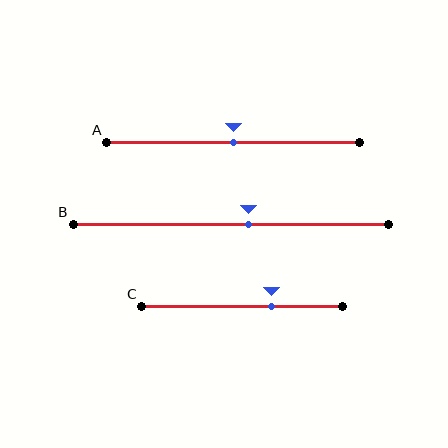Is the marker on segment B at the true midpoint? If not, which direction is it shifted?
No, the marker on segment B is shifted to the right by about 6% of the segment length.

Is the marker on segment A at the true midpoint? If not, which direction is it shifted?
Yes, the marker on segment A is at the true midpoint.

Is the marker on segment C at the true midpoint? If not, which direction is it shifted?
No, the marker on segment C is shifted to the right by about 15% of the segment length.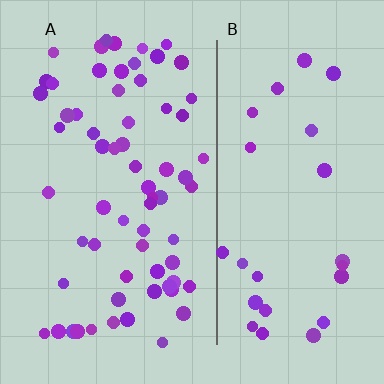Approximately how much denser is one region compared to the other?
Approximately 2.4× — region A over region B.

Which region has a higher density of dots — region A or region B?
A (the left).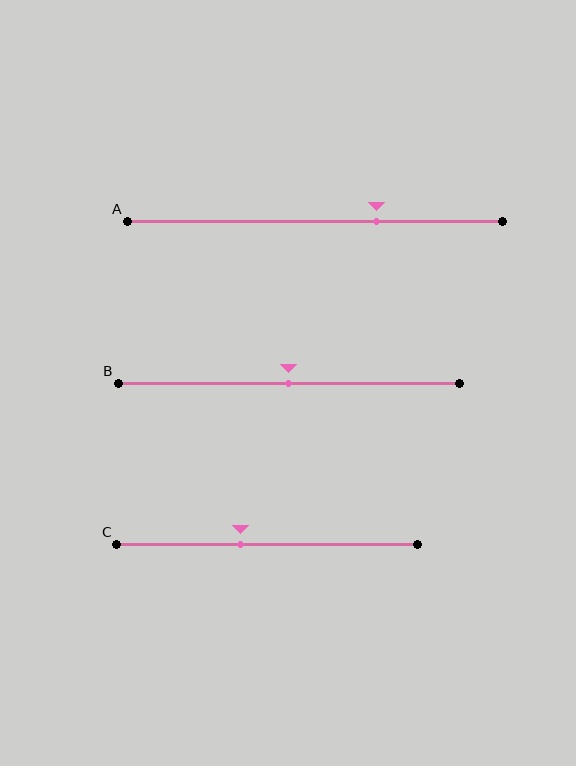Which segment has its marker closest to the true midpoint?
Segment B has its marker closest to the true midpoint.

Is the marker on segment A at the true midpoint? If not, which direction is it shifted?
No, the marker on segment A is shifted to the right by about 16% of the segment length.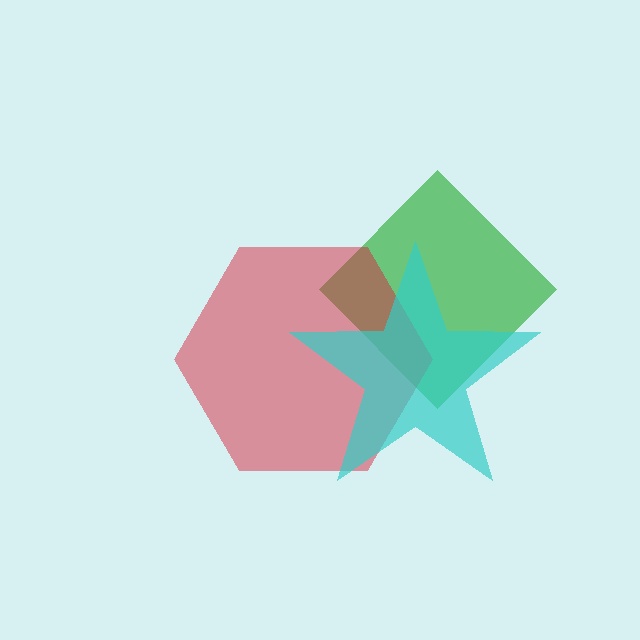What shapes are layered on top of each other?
The layered shapes are: a green diamond, a red hexagon, a cyan star.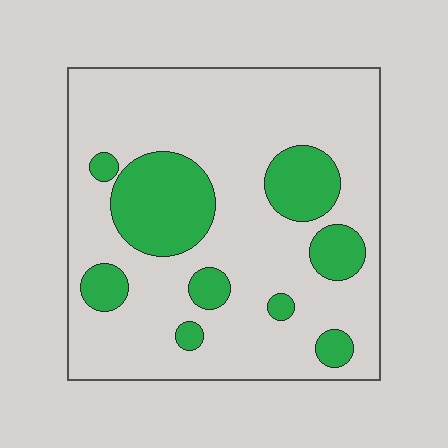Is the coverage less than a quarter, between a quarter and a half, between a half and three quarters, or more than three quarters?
Less than a quarter.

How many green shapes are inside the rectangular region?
9.